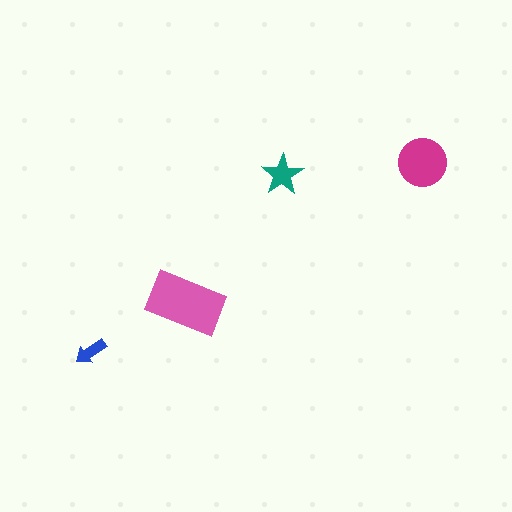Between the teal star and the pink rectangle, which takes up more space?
The pink rectangle.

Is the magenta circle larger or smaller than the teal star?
Larger.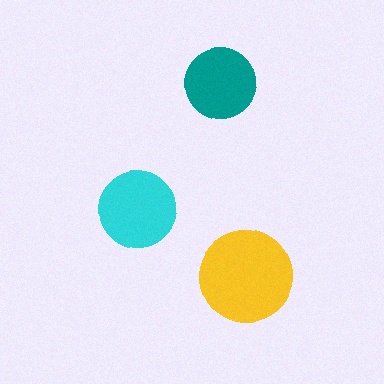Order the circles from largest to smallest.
the yellow one, the cyan one, the teal one.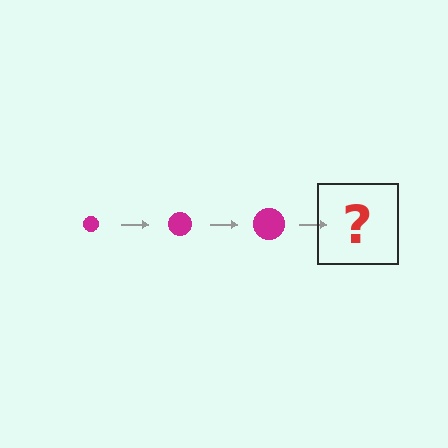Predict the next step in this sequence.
The next step is a magenta circle, larger than the previous one.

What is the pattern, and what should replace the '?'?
The pattern is that the circle gets progressively larger each step. The '?' should be a magenta circle, larger than the previous one.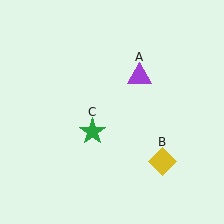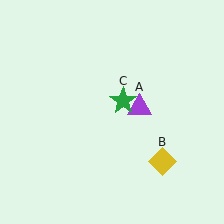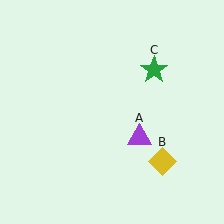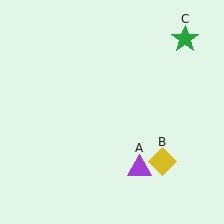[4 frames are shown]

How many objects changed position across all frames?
2 objects changed position: purple triangle (object A), green star (object C).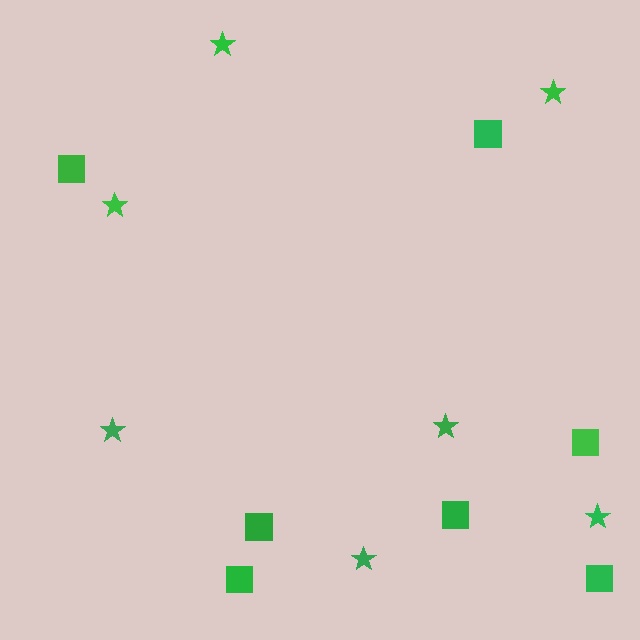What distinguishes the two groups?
There are 2 groups: one group of stars (7) and one group of squares (7).